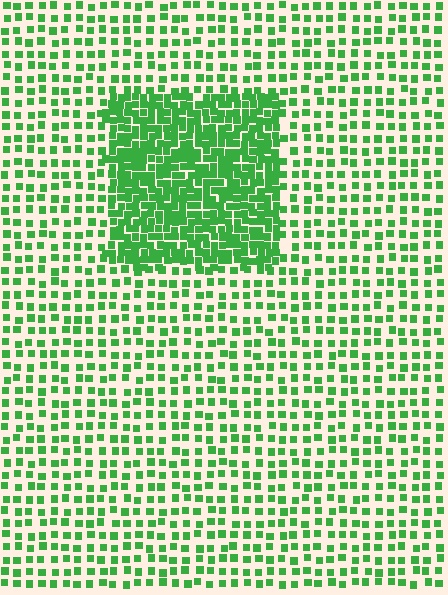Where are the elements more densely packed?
The elements are more densely packed inside the rectangle boundary.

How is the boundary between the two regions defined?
The boundary is defined by a change in element density (approximately 2.4x ratio). All elements are the same color, size, and shape.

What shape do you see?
I see a rectangle.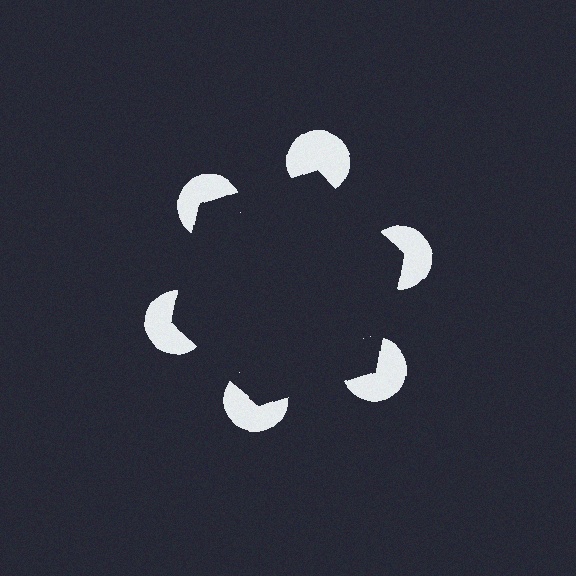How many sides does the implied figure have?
6 sides.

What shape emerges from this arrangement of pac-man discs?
An illusory hexagon — its edges are inferred from the aligned wedge cuts in the pac-man discs, not physically drawn.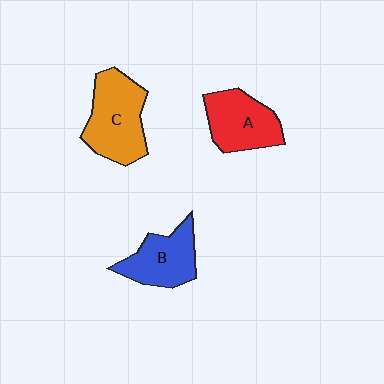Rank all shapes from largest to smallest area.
From largest to smallest: C (orange), A (red), B (blue).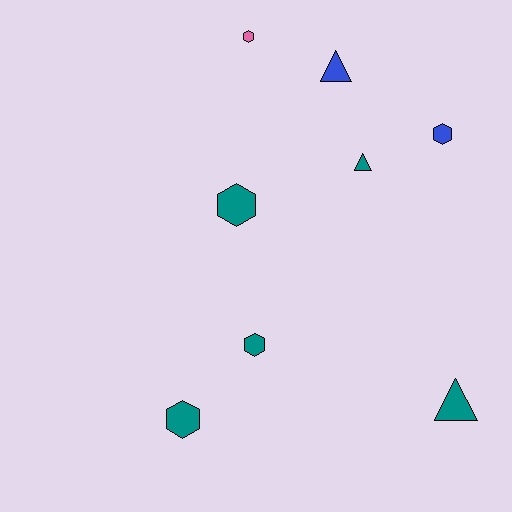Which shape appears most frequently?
Hexagon, with 5 objects.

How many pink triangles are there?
There are no pink triangles.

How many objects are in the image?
There are 8 objects.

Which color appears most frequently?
Teal, with 5 objects.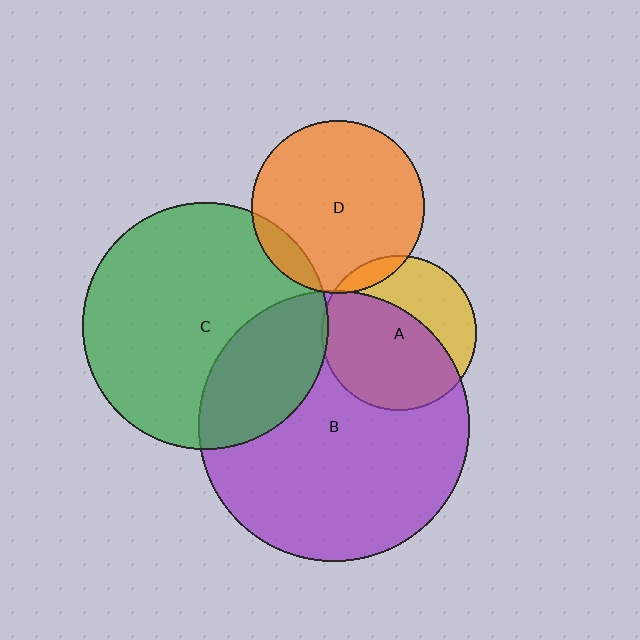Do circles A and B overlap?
Yes.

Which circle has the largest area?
Circle B (purple).